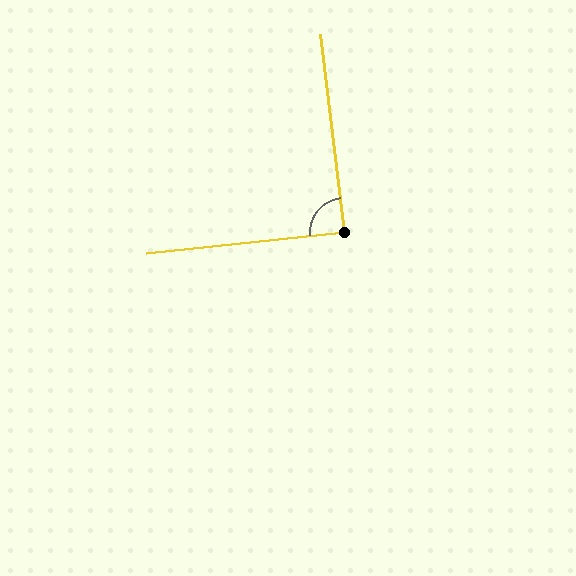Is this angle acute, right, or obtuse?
It is approximately a right angle.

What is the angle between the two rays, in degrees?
Approximately 89 degrees.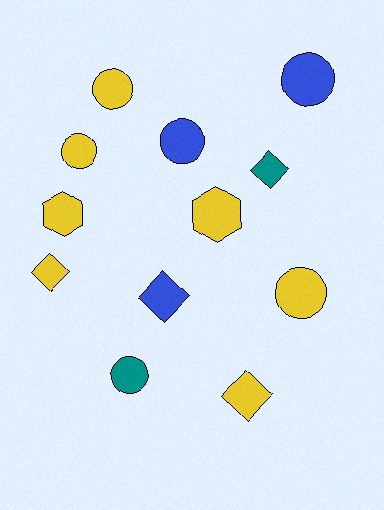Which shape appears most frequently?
Circle, with 6 objects.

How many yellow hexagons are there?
There are 2 yellow hexagons.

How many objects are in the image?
There are 12 objects.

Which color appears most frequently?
Yellow, with 7 objects.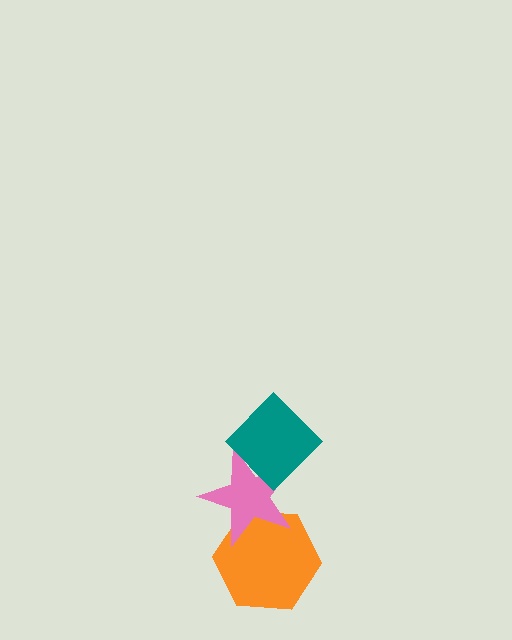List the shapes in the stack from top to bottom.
From top to bottom: the teal diamond, the pink star, the orange hexagon.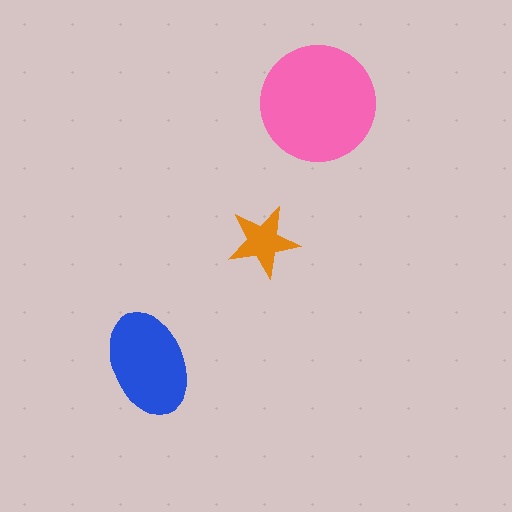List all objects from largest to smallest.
The pink circle, the blue ellipse, the orange star.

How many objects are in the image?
There are 3 objects in the image.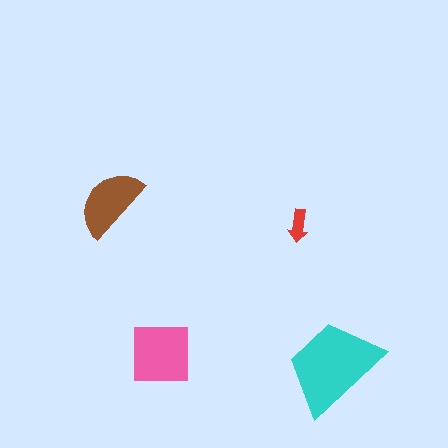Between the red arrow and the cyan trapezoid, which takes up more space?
The cyan trapezoid.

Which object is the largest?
The cyan trapezoid.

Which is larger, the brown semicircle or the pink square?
The pink square.